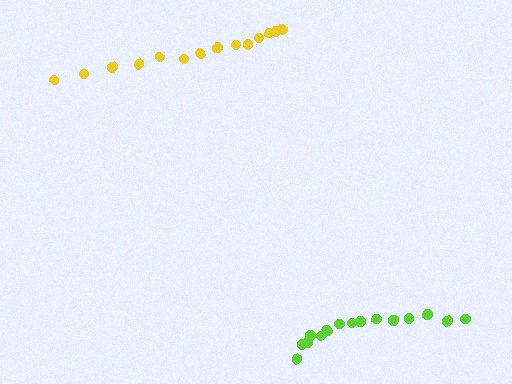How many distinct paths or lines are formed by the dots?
There are 2 distinct paths.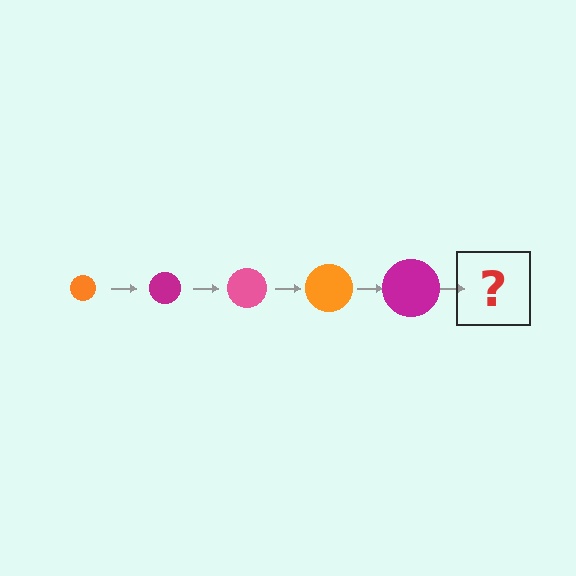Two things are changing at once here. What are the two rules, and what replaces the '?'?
The two rules are that the circle grows larger each step and the color cycles through orange, magenta, and pink. The '?' should be a pink circle, larger than the previous one.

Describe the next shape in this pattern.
It should be a pink circle, larger than the previous one.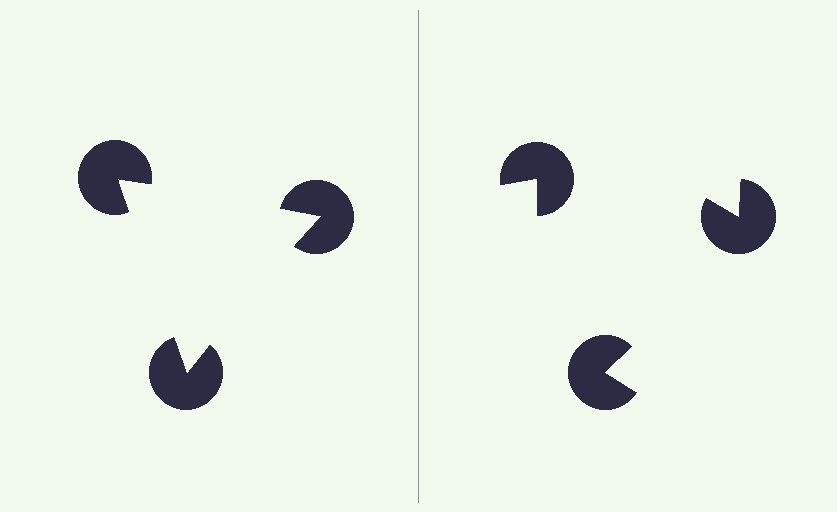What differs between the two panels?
The pac-man discs are positioned identically on both sides; only the wedge orientations differ. On the left they align to a triangle; on the right they are misaligned.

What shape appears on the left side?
An illusory triangle.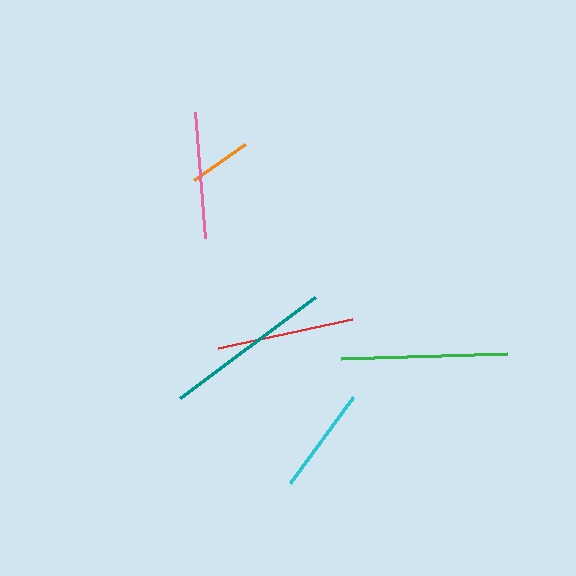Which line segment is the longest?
The teal line is the longest at approximately 168 pixels.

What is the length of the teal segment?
The teal segment is approximately 168 pixels long.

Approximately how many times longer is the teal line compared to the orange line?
The teal line is approximately 2.7 times the length of the orange line.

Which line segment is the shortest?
The orange line is the shortest at approximately 63 pixels.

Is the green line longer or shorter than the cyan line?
The green line is longer than the cyan line.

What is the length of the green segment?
The green segment is approximately 166 pixels long.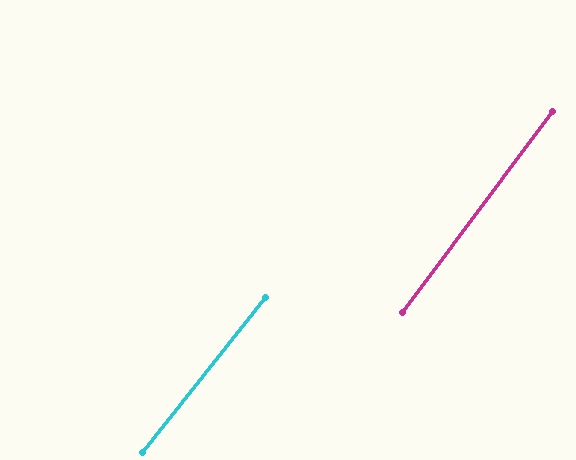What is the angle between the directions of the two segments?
Approximately 2 degrees.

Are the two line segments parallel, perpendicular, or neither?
Parallel — their directions differ by only 1.6°.